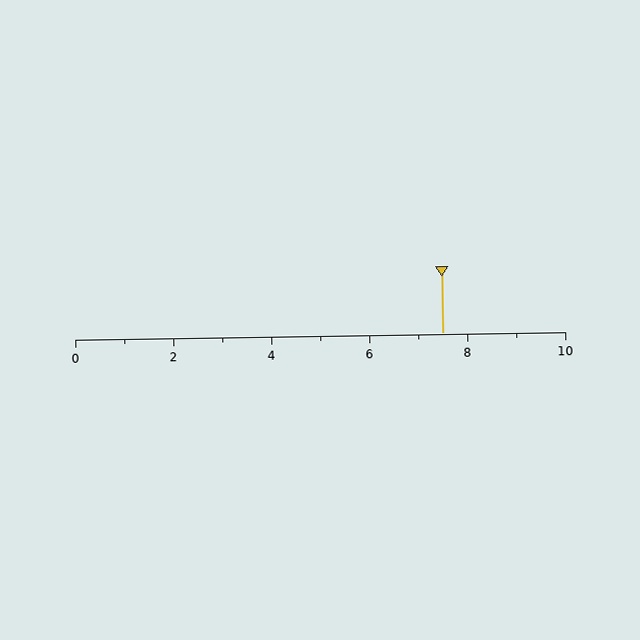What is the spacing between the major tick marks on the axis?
The major ticks are spaced 2 apart.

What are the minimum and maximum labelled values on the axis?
The axis runs from 0 to 10.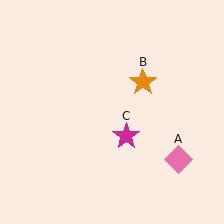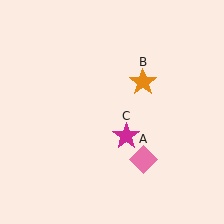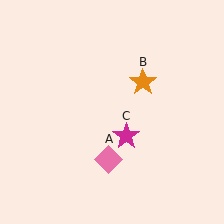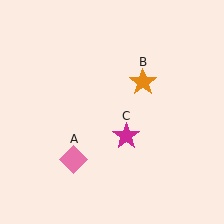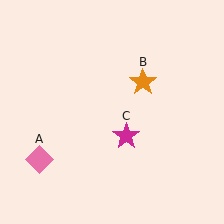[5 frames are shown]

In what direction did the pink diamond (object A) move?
The pink diamond (object A) moved left.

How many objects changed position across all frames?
1 object changed position: pink diamond (object A).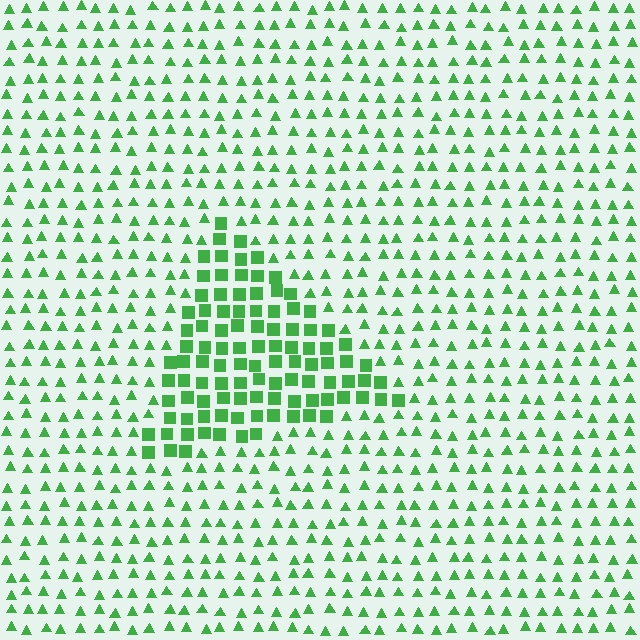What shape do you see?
I see a triangle.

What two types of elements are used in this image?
The image uses squares inside the triangle region and triangles outside it.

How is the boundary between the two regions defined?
The boundary is defined by a change in element shape: squares inside vs. triangles outside. All elements share the same color and spacing.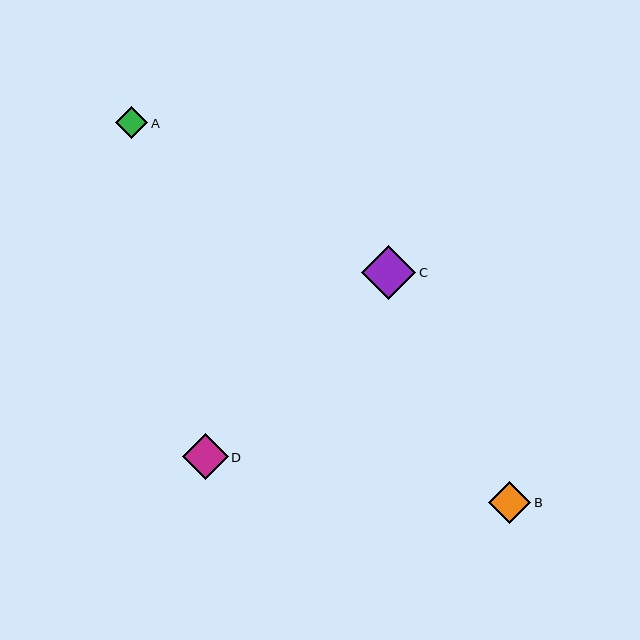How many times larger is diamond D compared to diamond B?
Diamond D is approximately 1.1 times the size of diamond B.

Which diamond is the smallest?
Diamond A is the smallest with a size of approximately 32 pixels.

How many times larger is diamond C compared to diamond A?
Diamond C is approximately 1.7 times the size of diamond A.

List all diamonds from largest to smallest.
From largest to smallest: C, D, B, A.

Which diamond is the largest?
Diamond C is the largest with a size of approximately 54 pixels.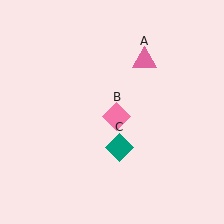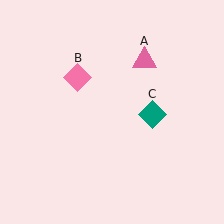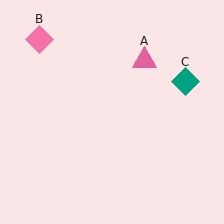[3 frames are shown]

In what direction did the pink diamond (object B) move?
The pink diamond (object B) moved up and to the left.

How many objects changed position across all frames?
2 objects changed position: pink diamond (object B), teal diamond (object C).